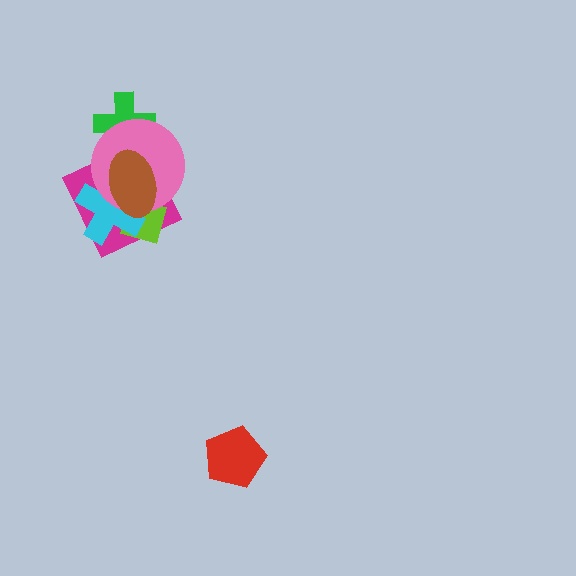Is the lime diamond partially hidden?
Yes, it is partially covered by another shape.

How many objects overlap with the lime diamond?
4 objects overlap with the lime diamond.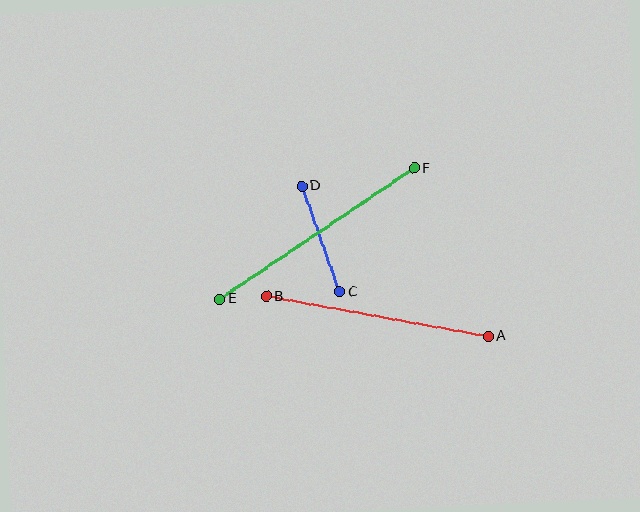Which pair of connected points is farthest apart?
Points E and F are farthest apart.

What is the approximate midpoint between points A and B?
The midpoint is at approximately (377, 316) pixels.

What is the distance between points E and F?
The distance is approximately 234 pixels.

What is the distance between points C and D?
The distance is approximately 113 pixels.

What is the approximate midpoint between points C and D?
The midpoint is at approximately (321, 239) pixels.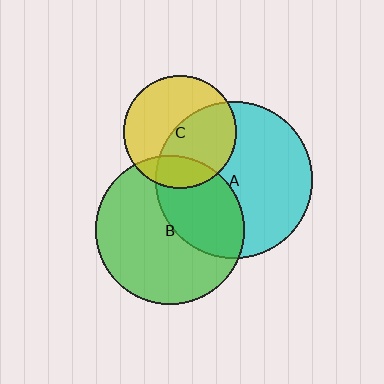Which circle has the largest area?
Circle A (cyan).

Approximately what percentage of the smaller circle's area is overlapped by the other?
Approximately 20%.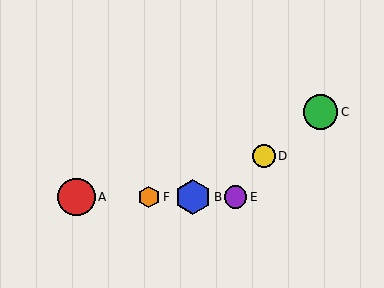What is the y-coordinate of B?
Object B is at y≈197.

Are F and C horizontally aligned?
No, F is at y≈197 and C is at y≈112.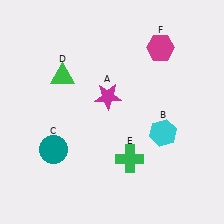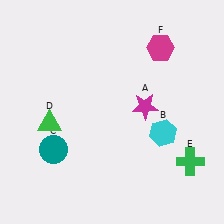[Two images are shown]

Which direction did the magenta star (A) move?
The magenta star (A) moved right.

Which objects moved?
The objects that moved are: the magenta star (A), the green triangle (D), the green cross (E).